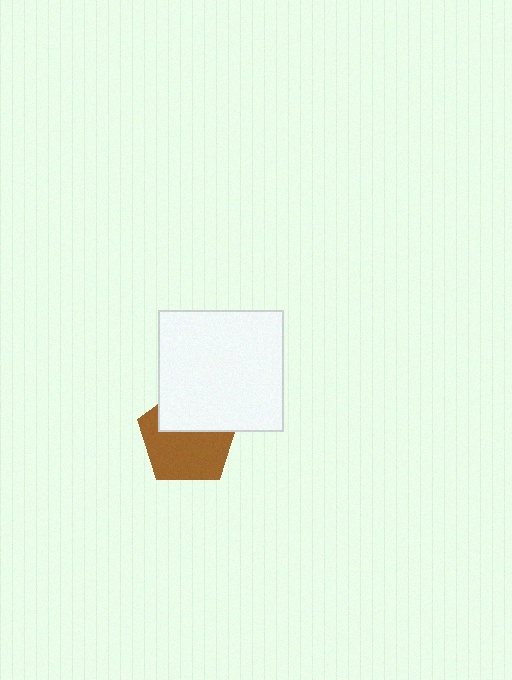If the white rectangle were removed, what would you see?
You would see the complete brown pentagon.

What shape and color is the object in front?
The object in front is a white rectangle.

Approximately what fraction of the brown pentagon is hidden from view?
Roughly 39% of the brown pentagon is hidden behind the white rectangle.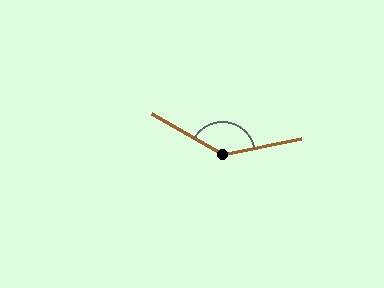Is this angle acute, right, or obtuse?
It is obtuse.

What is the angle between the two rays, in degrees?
Approximately 139 degrees.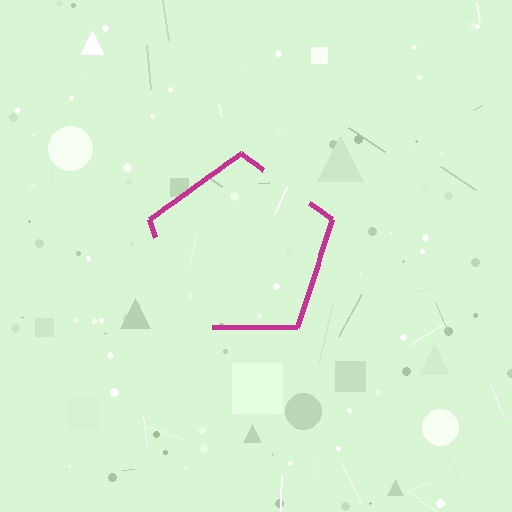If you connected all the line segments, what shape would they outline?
They would outline a pentagon.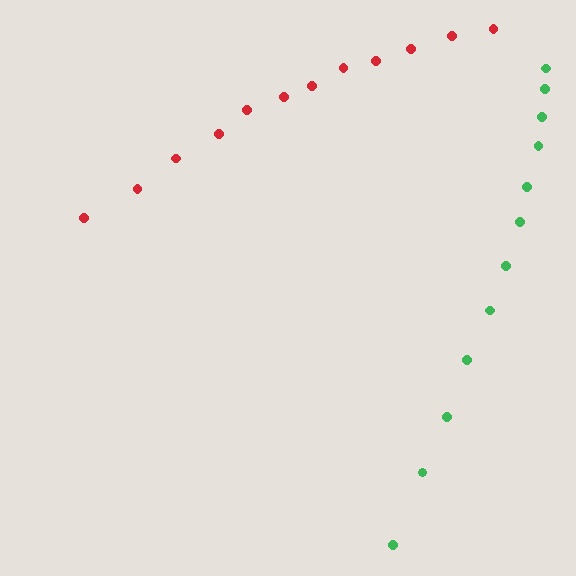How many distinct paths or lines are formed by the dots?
There are 2 distinct paths.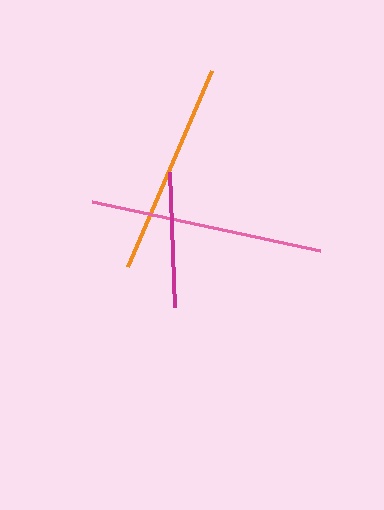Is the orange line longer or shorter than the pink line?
The pink line is longer than the orange line.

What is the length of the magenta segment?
The magenta segment is approximately 135 pixels long.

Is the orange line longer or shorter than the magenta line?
The orange line is longer than the magenta line.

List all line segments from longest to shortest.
From longest to shortest: pink, orange, magenta.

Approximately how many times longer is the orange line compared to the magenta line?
The orange line is approximately 1.6 times the length of the magenta line.